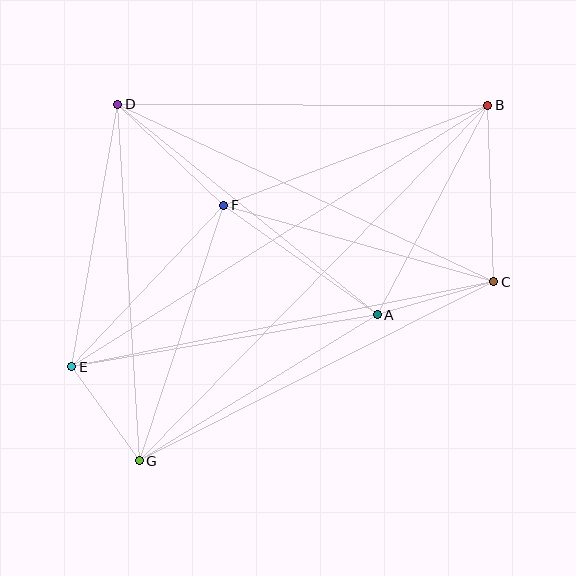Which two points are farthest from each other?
Points B and G are farthest from each other.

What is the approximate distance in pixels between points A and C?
The distance between A and C is approximately 121 pixels.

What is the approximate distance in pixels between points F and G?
The distance between F and G is approximately 269 pixels.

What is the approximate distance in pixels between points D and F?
The distance between D and F is approximately 146 pixels.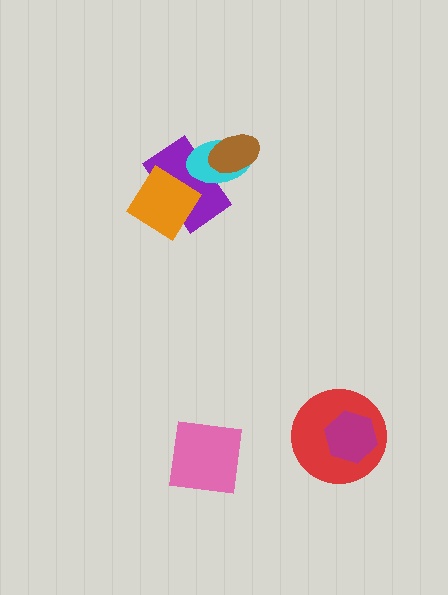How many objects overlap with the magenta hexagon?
1 object overlaps with the magenta hexagon.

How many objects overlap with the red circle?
1 object overlaps with the red circle.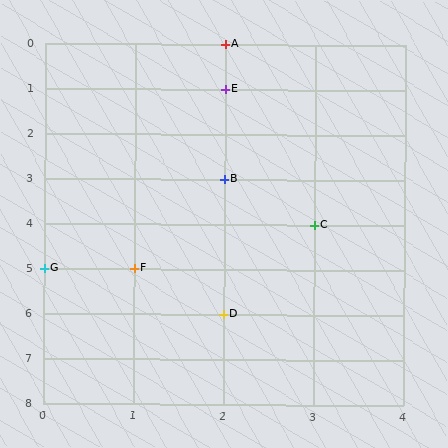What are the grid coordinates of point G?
Point G is at grid coordinates (0, 5).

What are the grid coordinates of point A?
Point A is at grid coordinates (2, 0).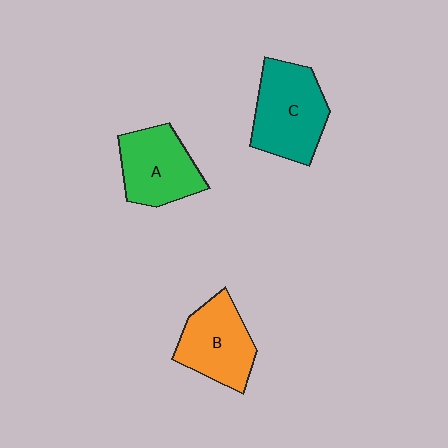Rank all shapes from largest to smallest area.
From largest to smallest: C (teal), A (green), B (orange).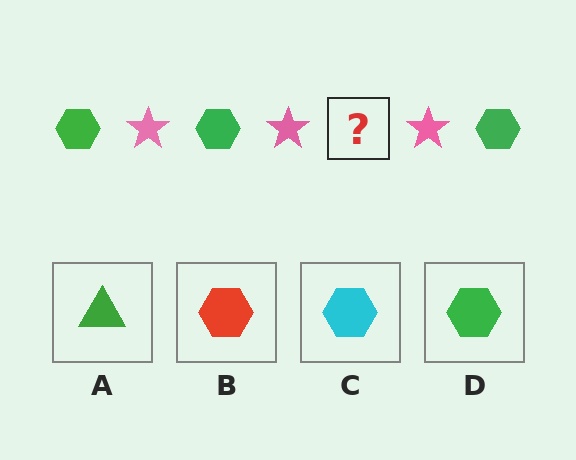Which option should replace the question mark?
Option D.